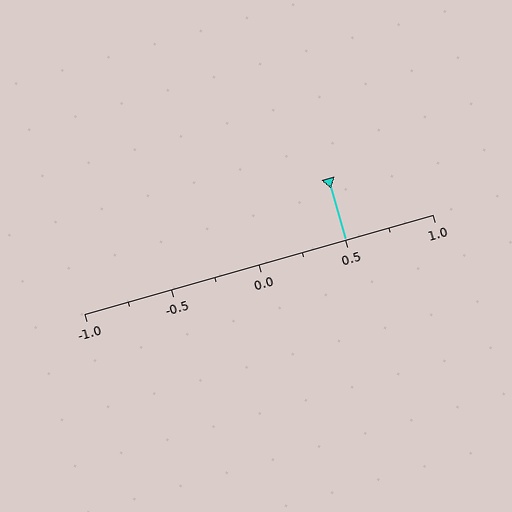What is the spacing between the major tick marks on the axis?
The major ticks are spaced 0.5 apart.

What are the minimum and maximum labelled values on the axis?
The axis runs from -1.0 to 1.0.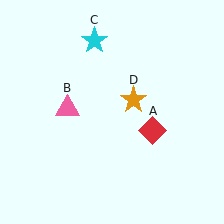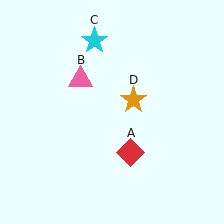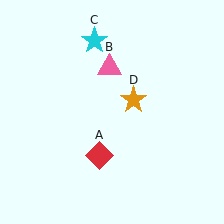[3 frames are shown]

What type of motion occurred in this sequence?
The red diamond (object A), pink triangle (object B) rotated clockwise around the center of the scene.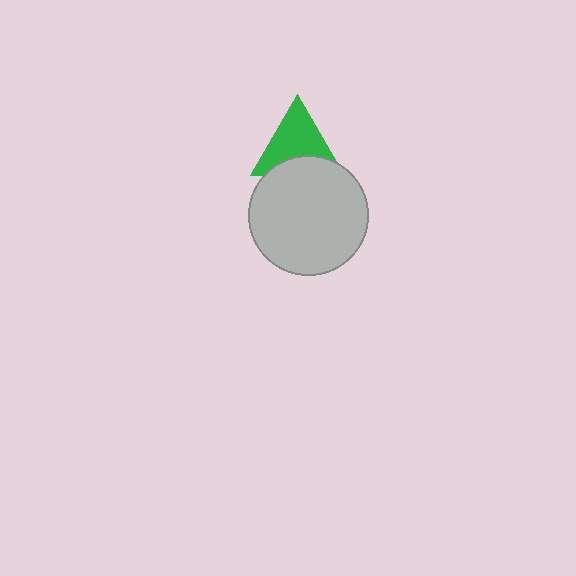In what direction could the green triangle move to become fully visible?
The green triangle could move up. That would shift it out from behind the light gray circle entirely.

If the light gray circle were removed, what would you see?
You would see the complete green triangle.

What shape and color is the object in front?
The object in front is a light gray circle.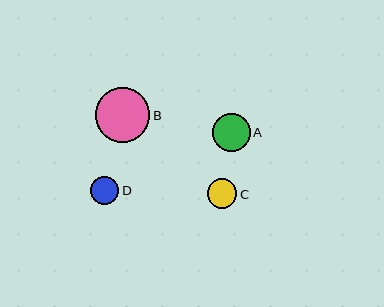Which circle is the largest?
Circle B is the largest with a size of approximately 54 pixels.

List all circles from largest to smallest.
From largest to smallest: B, A, C, D.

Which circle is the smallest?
Circle D is the smallest with a size of approximately 29 pixels.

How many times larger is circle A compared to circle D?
Circle A is approximately 1.3 times the size of circle D.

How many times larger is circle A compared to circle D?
Circle A is approximately 1.3 times the size of circle D.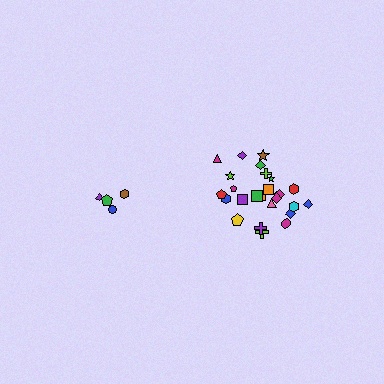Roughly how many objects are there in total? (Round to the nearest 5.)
Roughly 30 objects in total.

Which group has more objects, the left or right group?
The right group.